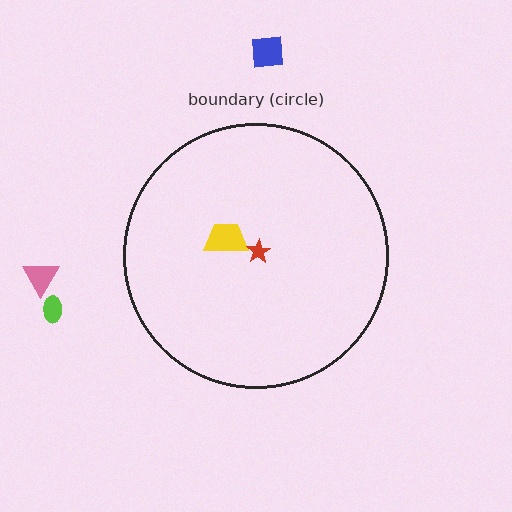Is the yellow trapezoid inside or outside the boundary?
Inside.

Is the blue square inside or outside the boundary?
Outside.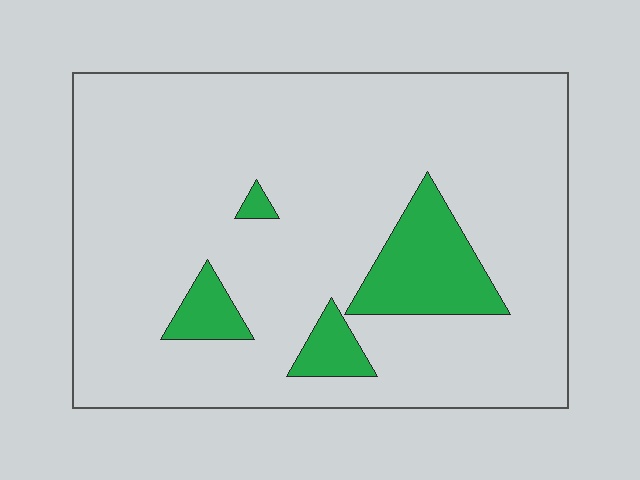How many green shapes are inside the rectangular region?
4.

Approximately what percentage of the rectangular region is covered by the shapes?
Approximately 10%.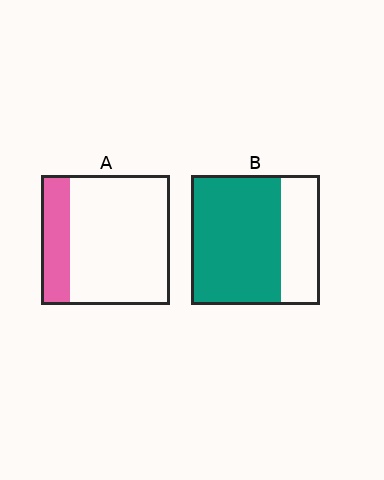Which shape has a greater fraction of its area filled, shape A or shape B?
Shape B.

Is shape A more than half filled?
No.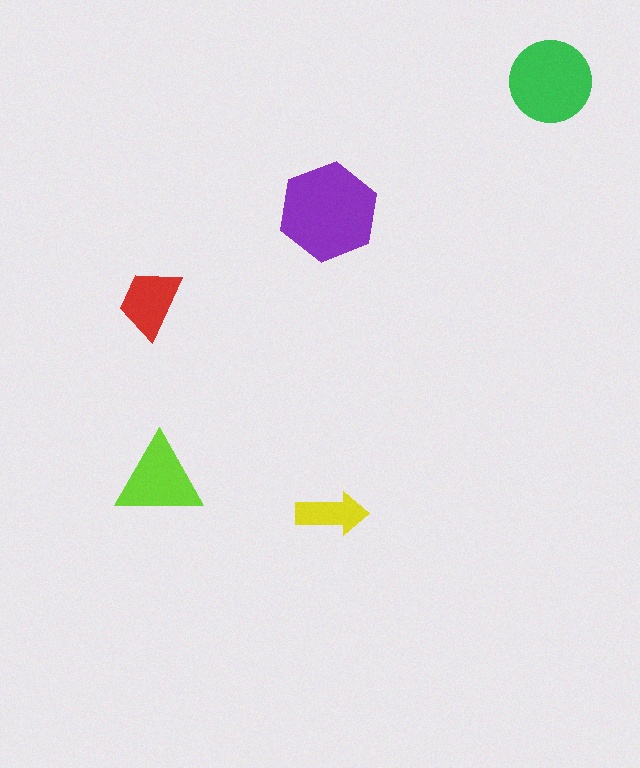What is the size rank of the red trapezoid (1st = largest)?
4th.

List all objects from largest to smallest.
The purple hexagon, the green circle, the lime triangle, the red trapezoid, the yellow arrow.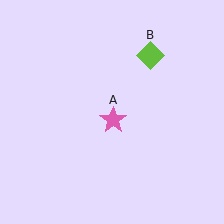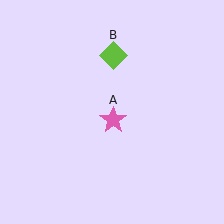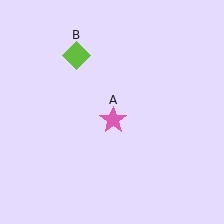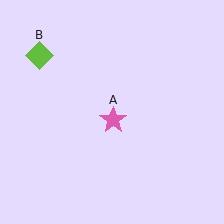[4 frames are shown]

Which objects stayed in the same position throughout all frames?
Pink star (object A) remained stationary.